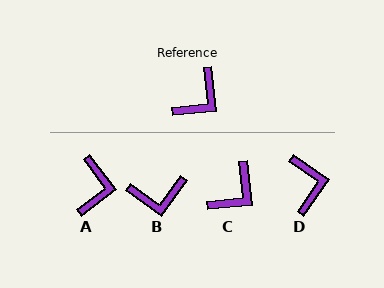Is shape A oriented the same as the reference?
No, it is off by about 31 degrees.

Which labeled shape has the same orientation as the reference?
C.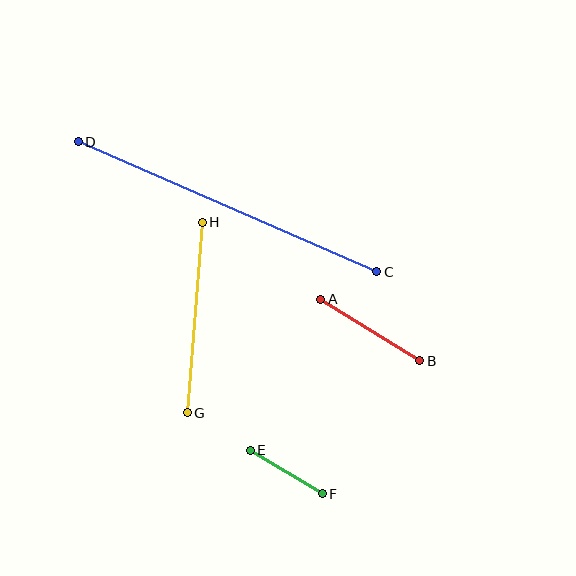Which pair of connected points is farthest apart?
Points C and D are farthest apart.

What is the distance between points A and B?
The distance is approximately 117 pixels.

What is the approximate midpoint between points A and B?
The midpoint is at approximately (370, 330) pixels.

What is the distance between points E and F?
The distance is approximately 84 pixels.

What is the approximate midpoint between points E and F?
The midpoint is at approximately (286, 472) pixels.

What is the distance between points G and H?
The distance is approximately 191 pixels.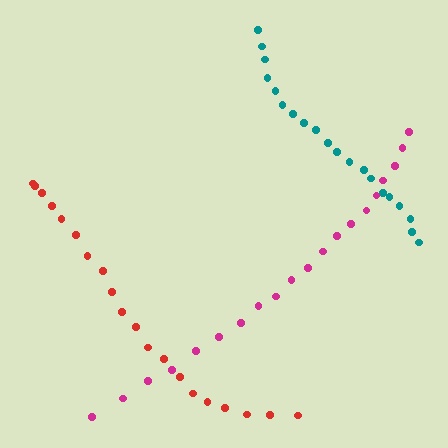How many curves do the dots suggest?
There are 3 distinct paths.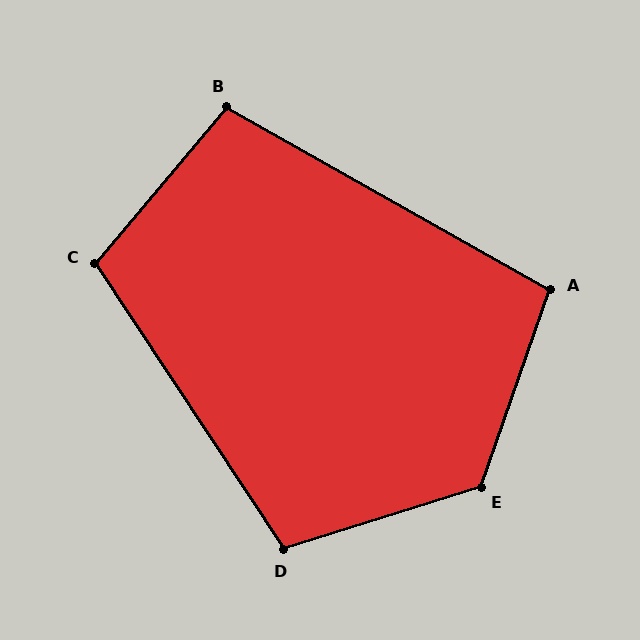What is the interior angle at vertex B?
Approximately 101 degrees (obtuse).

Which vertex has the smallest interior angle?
A, at approximately 100 degrees.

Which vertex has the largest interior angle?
E, at approximately 127 degrees.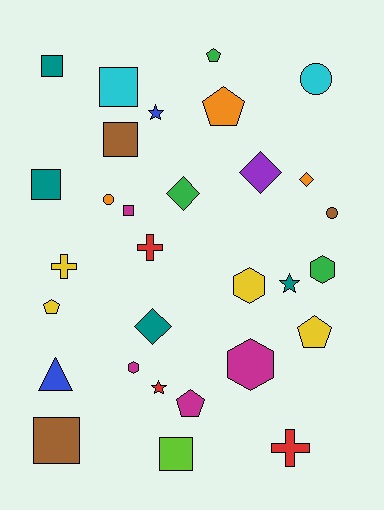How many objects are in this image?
There are 30 objects.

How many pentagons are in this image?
There are 5 pentagons.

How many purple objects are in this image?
There is 1 purple object.